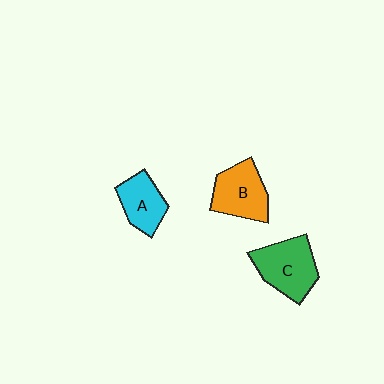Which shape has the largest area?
Shape C (green).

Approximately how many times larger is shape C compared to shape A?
Approximately 1.4 times.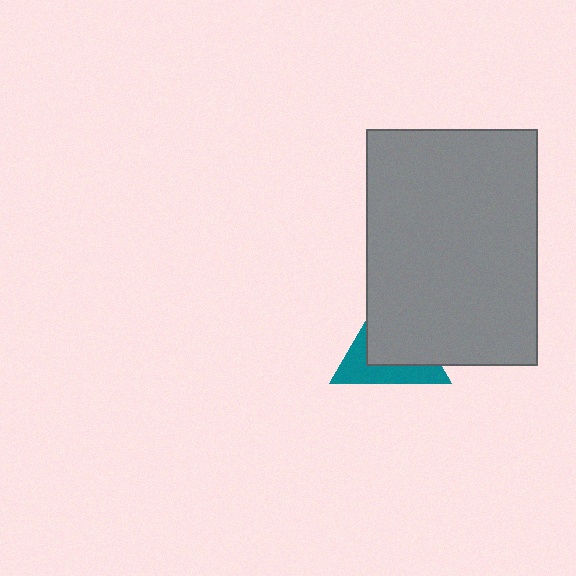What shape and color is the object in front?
The object in front is a gray rectangle.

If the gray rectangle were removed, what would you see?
You would see the complete teal triangle.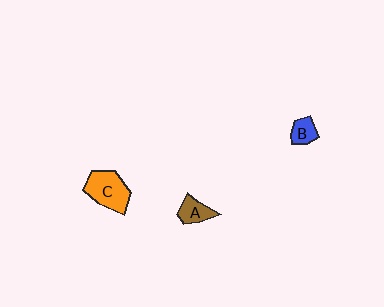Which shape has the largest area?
Shape C (orange).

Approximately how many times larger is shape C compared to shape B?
Approximately 2.3 times.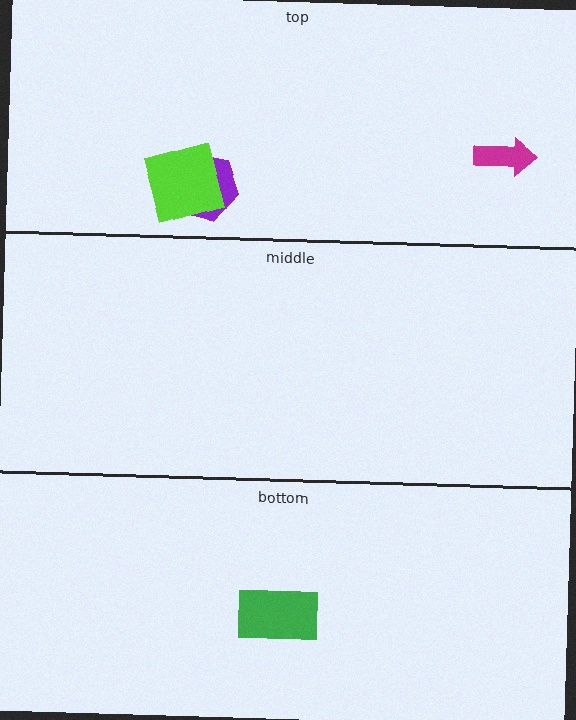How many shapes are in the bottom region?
1.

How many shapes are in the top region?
3.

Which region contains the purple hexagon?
The top region.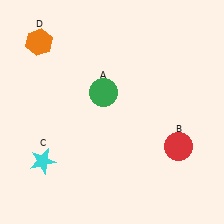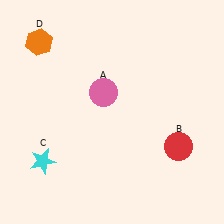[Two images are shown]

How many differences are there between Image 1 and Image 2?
There is 1 difference between the two images.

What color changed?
The circle (A) changed from green in Image 1 to pink in Image 2.